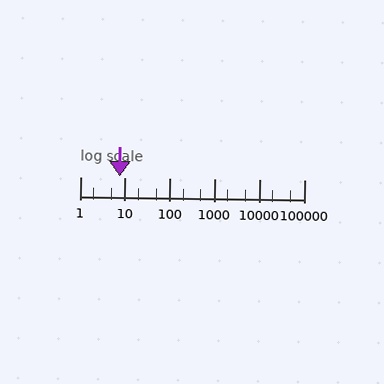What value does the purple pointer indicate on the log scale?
The pointer indicates approximately 7.5.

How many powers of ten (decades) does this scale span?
The scale spans 5 decades, from 1 to 100000.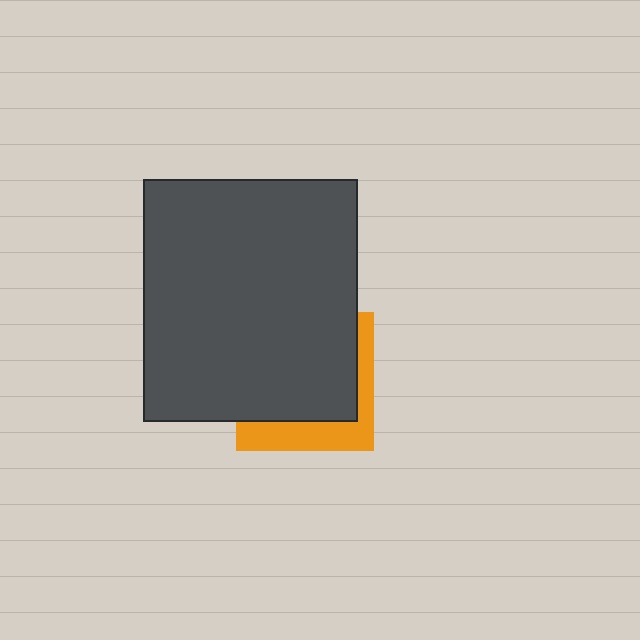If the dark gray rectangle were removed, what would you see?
You would see the complete orange square.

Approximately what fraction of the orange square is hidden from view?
Roughly 69% of the orange square is hidden behind the dark gray rectangle.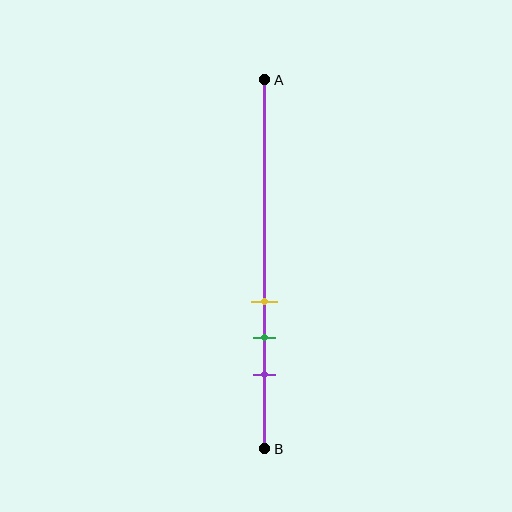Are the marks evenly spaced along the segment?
Yes, the marks are approximately evenly spaced.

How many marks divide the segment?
There are 3 marks dividing the segment.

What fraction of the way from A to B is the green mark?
The green mark is approximately 70% (0.7) of the way from A to B.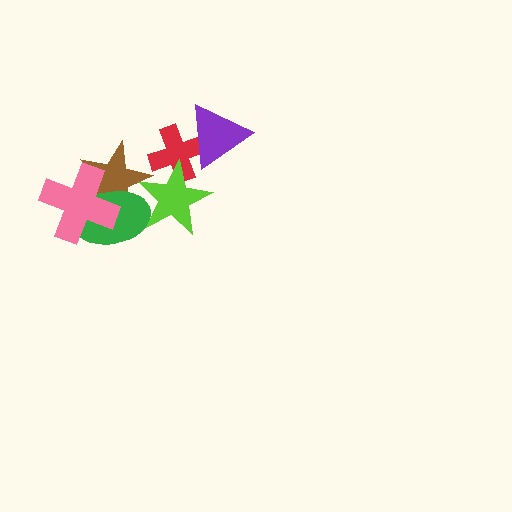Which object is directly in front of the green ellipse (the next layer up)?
The pink cross is directly in front of the green ellipse.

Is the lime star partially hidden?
No, no other shape covers it.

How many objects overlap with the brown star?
3 objects overlap with the brown star.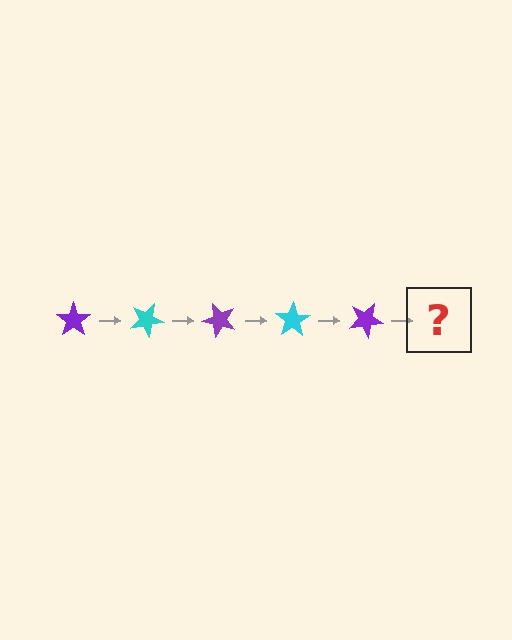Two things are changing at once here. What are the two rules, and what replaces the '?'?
The two rules are that it rotates 25 degrees each step and the color cycles through purple and cyan. The '?' should be a cyan star, rotated 125 degrees from the start.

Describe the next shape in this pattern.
It should be a cyan star, rotated 125 degrees from the start.